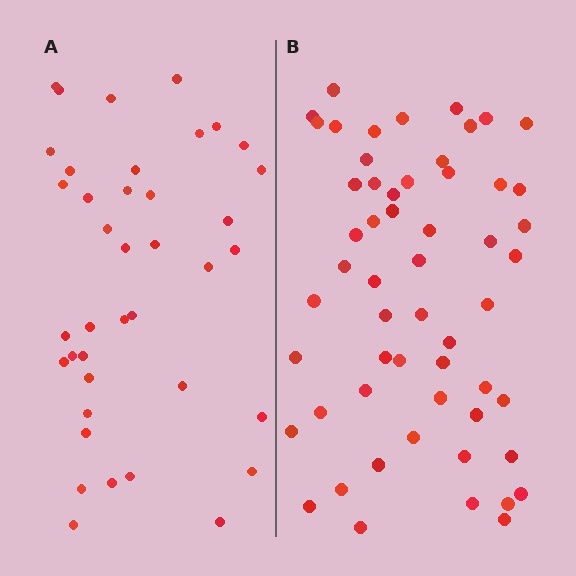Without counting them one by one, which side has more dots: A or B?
Region B (the right region) has more dots.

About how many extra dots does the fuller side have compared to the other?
Region B has approximately 15 more dots than region A.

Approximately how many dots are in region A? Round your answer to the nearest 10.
About 40 dots. (The exact count is 39, which rounds to 40.)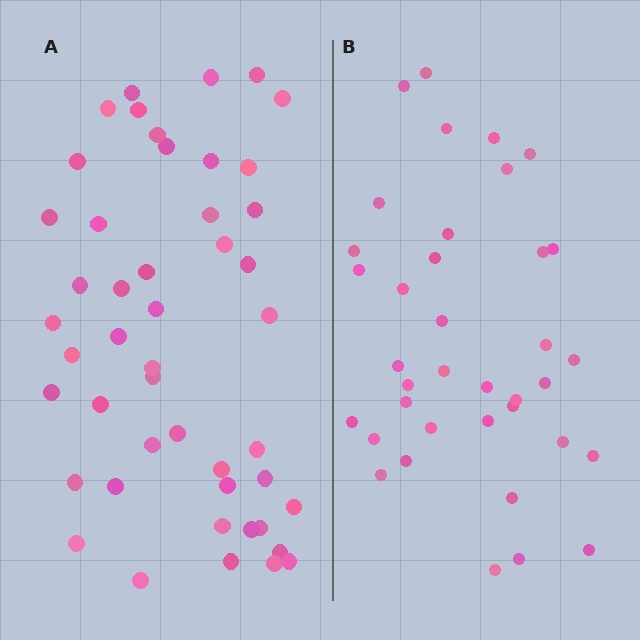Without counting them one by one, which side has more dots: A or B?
Region A (the left region) has more dots.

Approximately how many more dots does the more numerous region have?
Region A has roughly 10 or so more dots than region B.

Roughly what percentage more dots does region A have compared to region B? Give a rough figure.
About 25% more.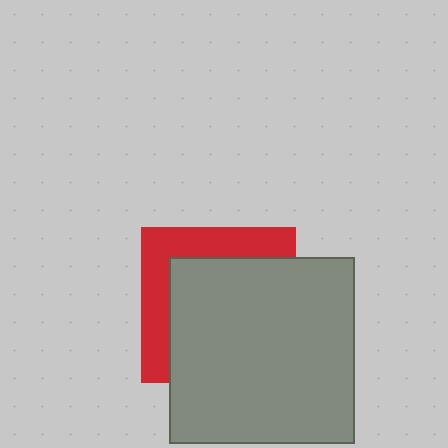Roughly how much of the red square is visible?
A small part of it is visible (roughly 34%).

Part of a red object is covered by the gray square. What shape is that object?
It is a square.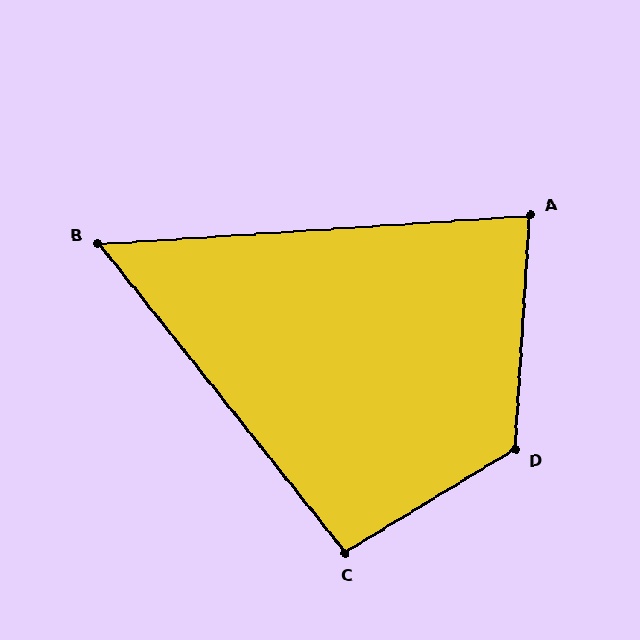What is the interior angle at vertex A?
Approximately 83 degrees (acute).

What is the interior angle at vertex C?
Approximately 97 degrees (obtuse).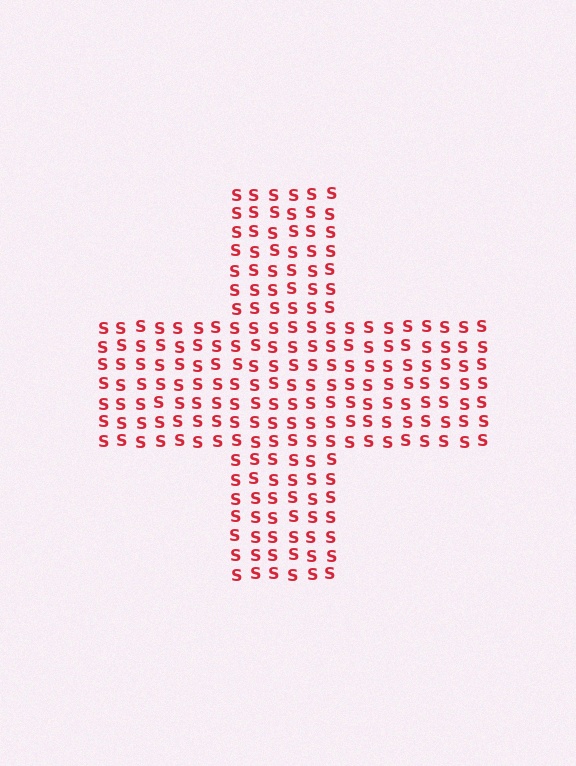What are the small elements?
The small elements are letter S's.